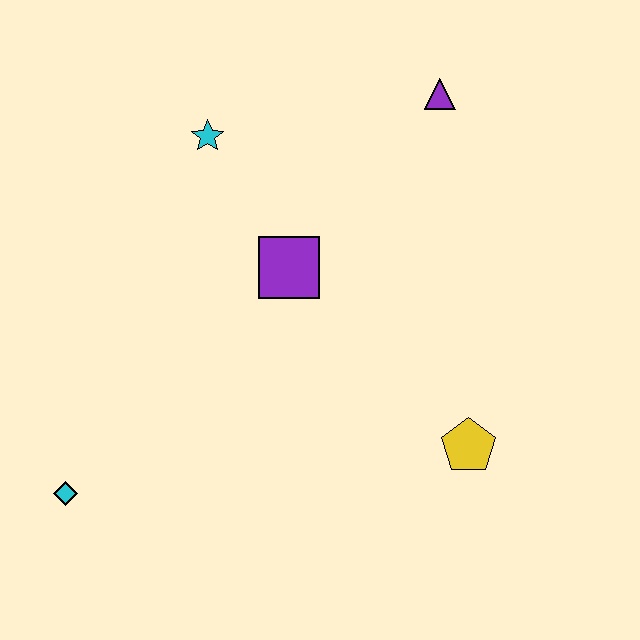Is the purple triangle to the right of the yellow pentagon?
No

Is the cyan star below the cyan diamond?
No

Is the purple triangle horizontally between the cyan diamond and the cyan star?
No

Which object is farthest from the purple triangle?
The cyan diamond is farthest from the purple triangle.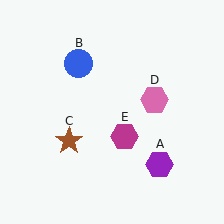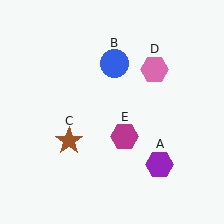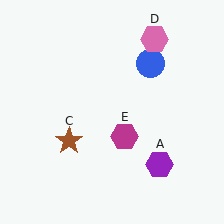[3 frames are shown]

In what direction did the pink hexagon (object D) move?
The pink hexagon (object D) moved up.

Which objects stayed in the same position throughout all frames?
Purple hexagon (object A) and brown star (object C) and magenta hexagon (object E) remained stationary.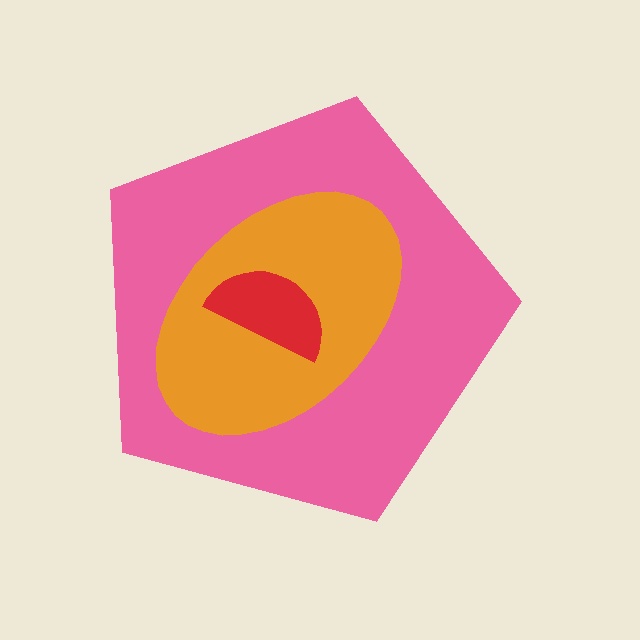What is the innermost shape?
The red semicircle.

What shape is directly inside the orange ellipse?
The red semicircle.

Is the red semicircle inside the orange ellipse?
Yes.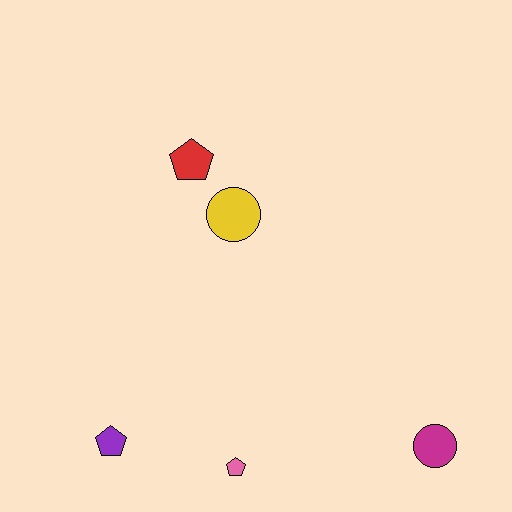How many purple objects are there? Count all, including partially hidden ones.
There is 1 purple object.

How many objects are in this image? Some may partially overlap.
There are 5 objects.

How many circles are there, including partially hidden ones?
There are 2 circles.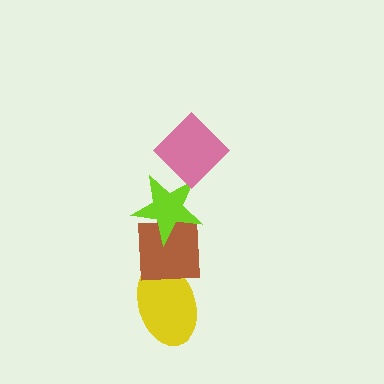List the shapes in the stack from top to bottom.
From top to bottom: the pink diamond, the lime star, the brown square, the yellow ellipse.